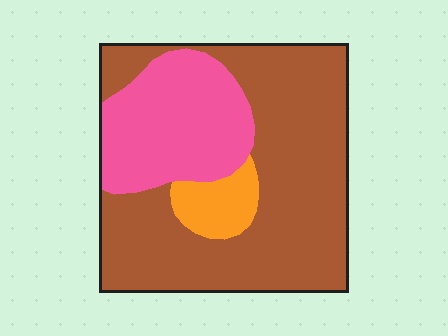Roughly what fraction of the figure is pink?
Pink takes up about one quarter (1/4) of the figure.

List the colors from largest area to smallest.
From largest to smallest: brown, pink, orange.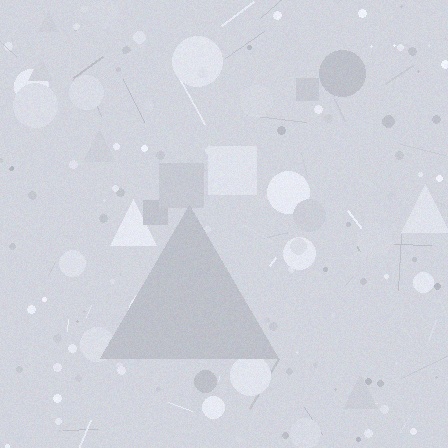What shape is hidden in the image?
A triangle is hidden in the image.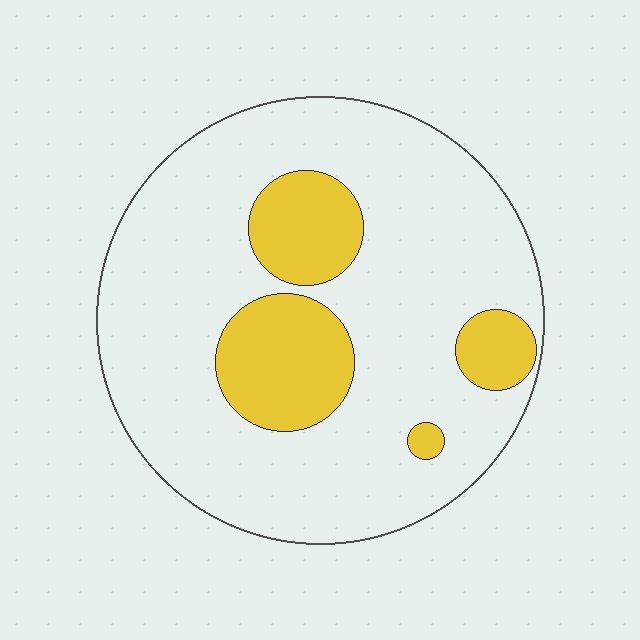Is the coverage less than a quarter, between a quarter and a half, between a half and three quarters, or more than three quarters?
Less than a quarter.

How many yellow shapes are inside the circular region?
4.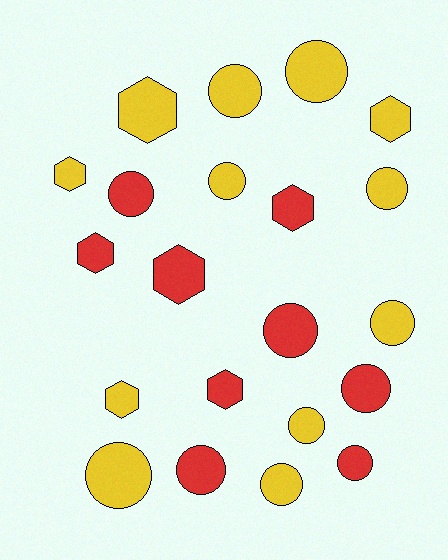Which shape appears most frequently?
Circle, with 13 objects.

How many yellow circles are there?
There are 8 yellow circles.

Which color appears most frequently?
Yellow, with 12 objects.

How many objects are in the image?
There are 21 objects.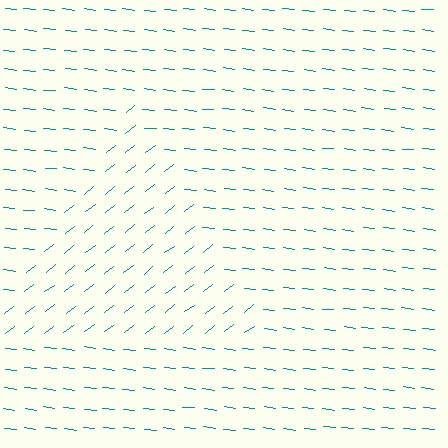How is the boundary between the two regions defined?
The boundary is defined purely by a change in line orientation (approximately 45 degrees difference). All lines are the same color and thickness.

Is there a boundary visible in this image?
Yes, there is a texture boundary formed by a change in line orientation.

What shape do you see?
I see a triangle.